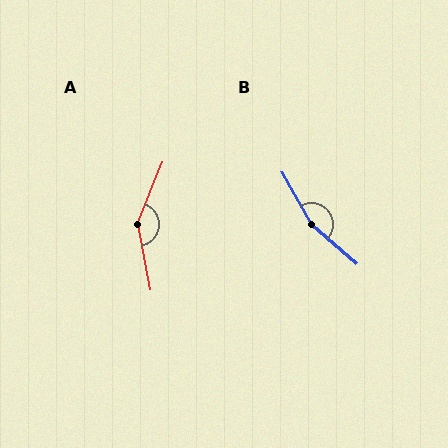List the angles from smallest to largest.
A (147°), B (160°).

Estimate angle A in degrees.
Approximately 147 degrees.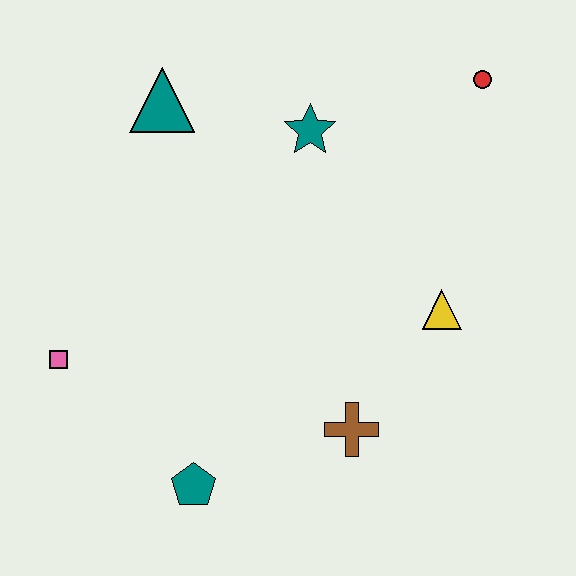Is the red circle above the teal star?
Yes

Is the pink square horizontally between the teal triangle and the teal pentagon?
No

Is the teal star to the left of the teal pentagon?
No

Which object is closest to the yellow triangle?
The brown cross is closest to the yellow triangle.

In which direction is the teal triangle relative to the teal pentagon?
The teal triangle is above the teal pentagon.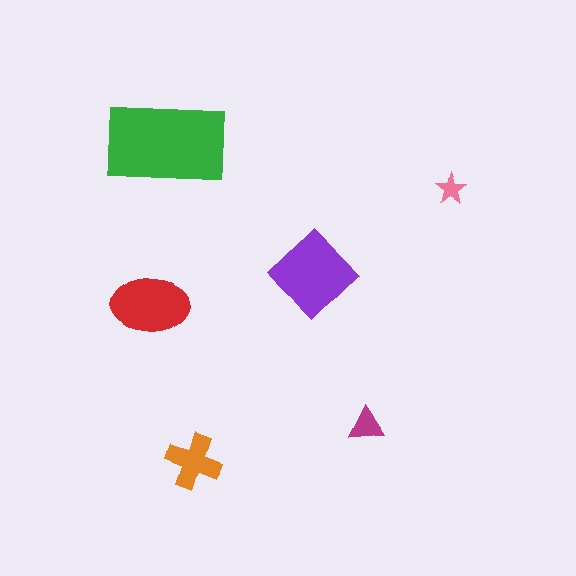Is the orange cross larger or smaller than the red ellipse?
Smaller.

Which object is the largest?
The green rectangle.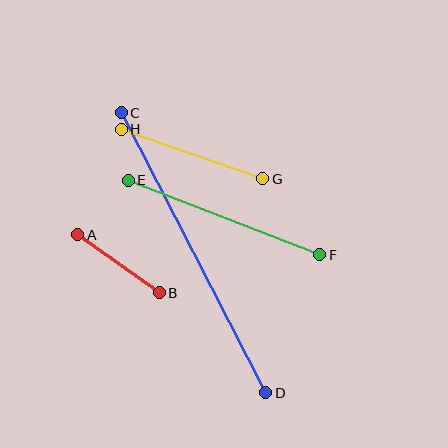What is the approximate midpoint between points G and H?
The midpoint is at approximately (192, 154) pixels.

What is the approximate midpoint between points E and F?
The midpoint is at approximately (224, 217) pixels.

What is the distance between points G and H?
The distance is approximately 150 pixels.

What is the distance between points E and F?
The distance is approximately 205 pixels.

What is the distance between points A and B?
The distance is approximately 100 pixels.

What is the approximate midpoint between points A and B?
The midpoint is at approximately (119, 264) pixels.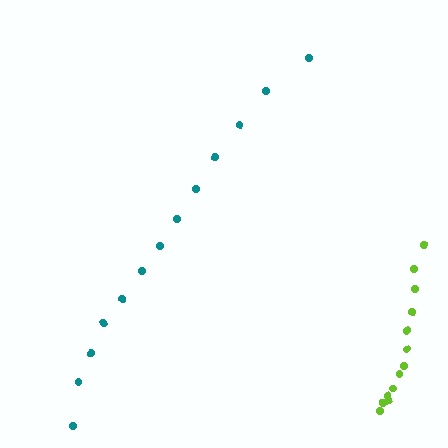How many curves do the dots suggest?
There are 2 distinct paths.